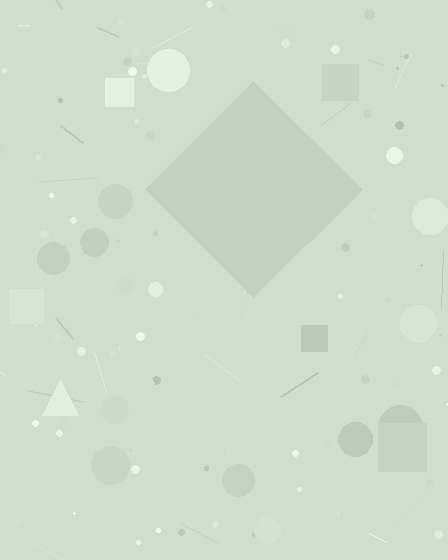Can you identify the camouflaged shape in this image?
The camouflaged shape is a diamond.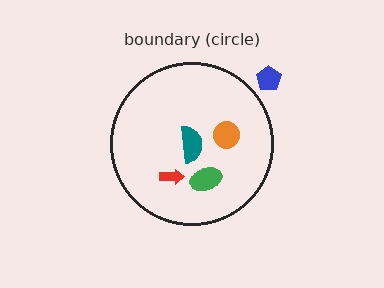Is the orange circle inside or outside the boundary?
Inside.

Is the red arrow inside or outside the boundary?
Inside.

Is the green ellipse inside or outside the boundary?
Inside.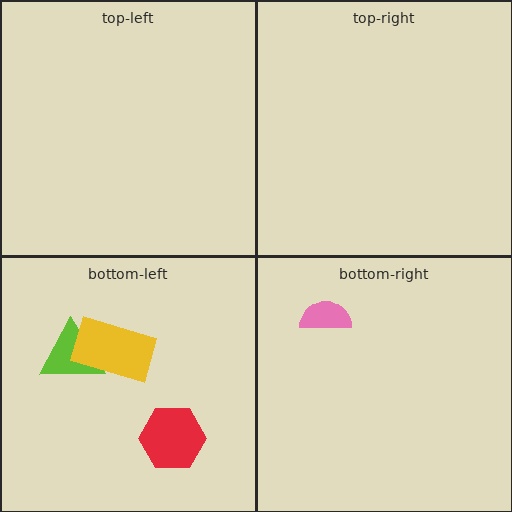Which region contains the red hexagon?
The bottom-left region.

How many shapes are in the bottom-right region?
1.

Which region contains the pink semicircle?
The bottom-right region.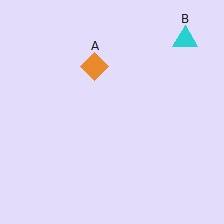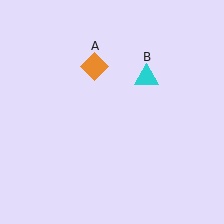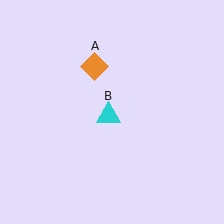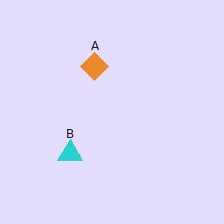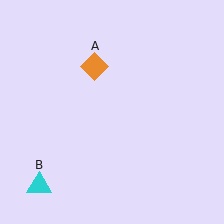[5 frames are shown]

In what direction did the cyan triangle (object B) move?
The cyan triangle (object B) moved down and to the left.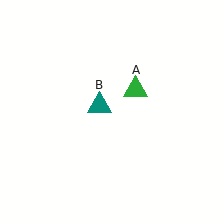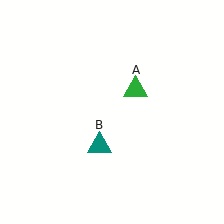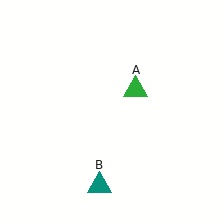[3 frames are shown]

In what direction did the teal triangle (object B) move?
The teal triangle (object B) moved down.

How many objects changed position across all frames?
1 object changed position: teal triangle (object B).